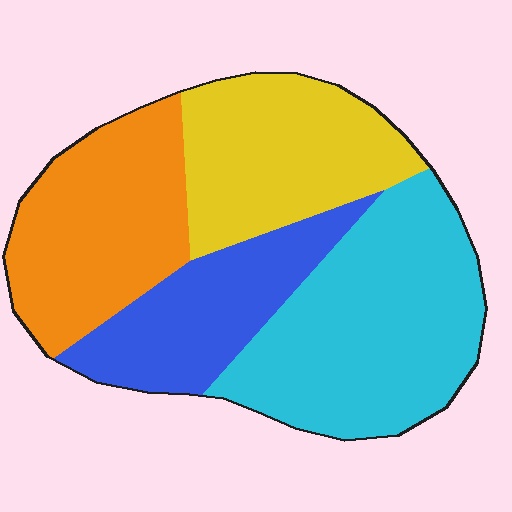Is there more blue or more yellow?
Yellow.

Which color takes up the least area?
Blue, at roughly 20%.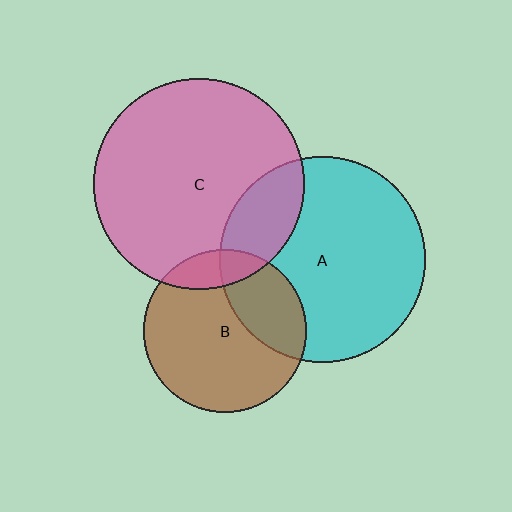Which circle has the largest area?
Circle C (pink).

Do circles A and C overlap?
Yes.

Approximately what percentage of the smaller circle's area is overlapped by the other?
Approximately 20%.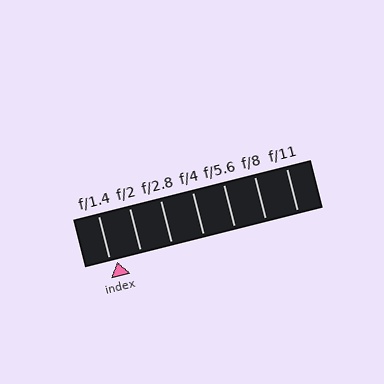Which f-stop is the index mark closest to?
The index mark is closest to f/1.4.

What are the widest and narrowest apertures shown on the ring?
The widest aperture shown is f/1.4 and the narrowest is f/11.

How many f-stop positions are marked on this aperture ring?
There are 7 f-stop positions marked.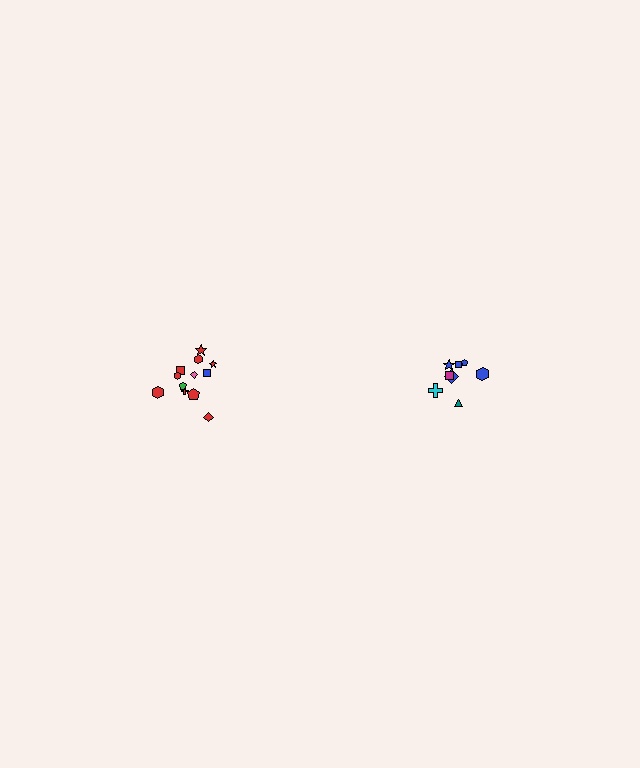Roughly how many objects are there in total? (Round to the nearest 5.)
Roughly 20 objects in total.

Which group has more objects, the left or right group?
The left group.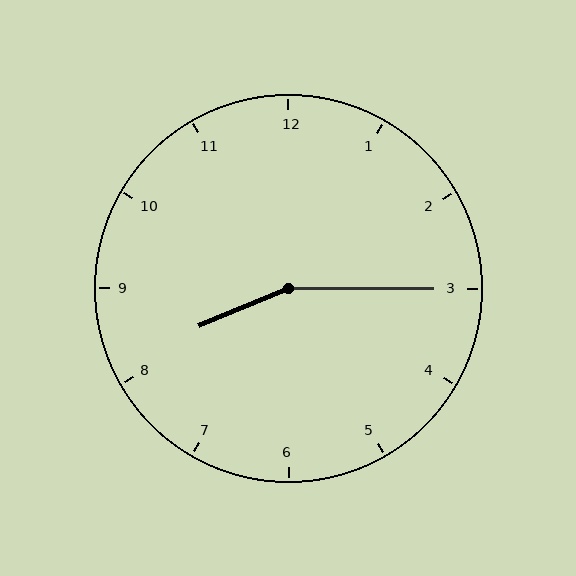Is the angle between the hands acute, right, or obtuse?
It is obtuse.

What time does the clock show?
8:15.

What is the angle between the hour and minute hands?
Approximately 158 degrees.